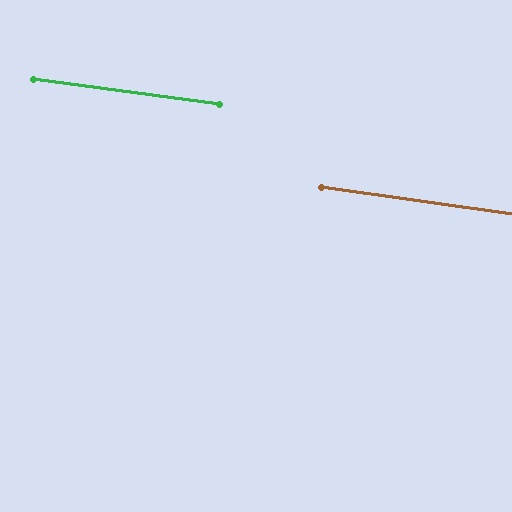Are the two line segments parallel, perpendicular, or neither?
Parallel — their directions differ by only 0.4°.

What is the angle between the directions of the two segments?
Approximately 0 degrees.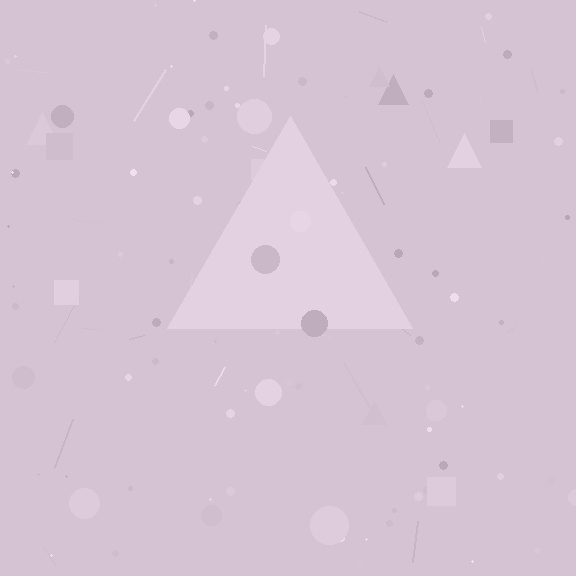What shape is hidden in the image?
A triangle is hidden in the image.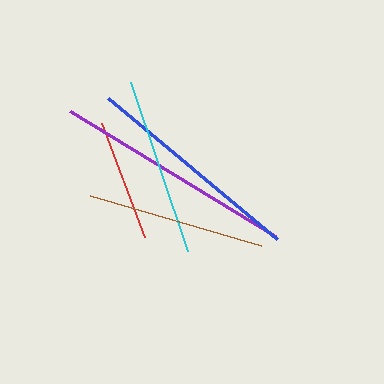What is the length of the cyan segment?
The cyan segment is approximately 178 pixels long.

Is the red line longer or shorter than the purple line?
The purple line is longer than the red line.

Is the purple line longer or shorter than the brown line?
The purple line is longer than the brown line.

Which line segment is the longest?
The purple line is the longest at approximately 240 pixels.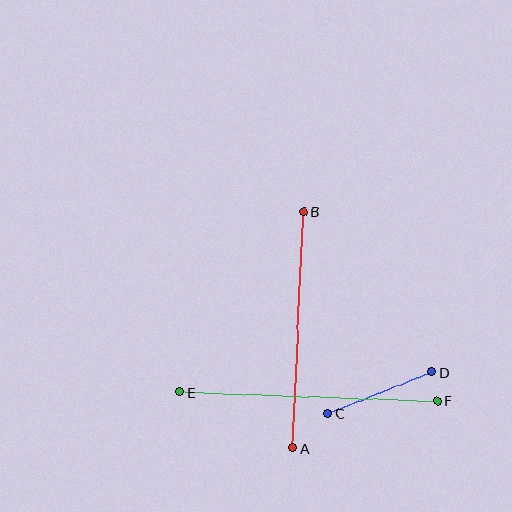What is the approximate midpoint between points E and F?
The midpoint is at approximately (308, 396) pixels.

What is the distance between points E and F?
The distance is approximately 258 pixels.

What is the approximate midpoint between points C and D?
The midpoint is at approximately (380, 393) pixels.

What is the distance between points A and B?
The distance is approximately 236 pixels.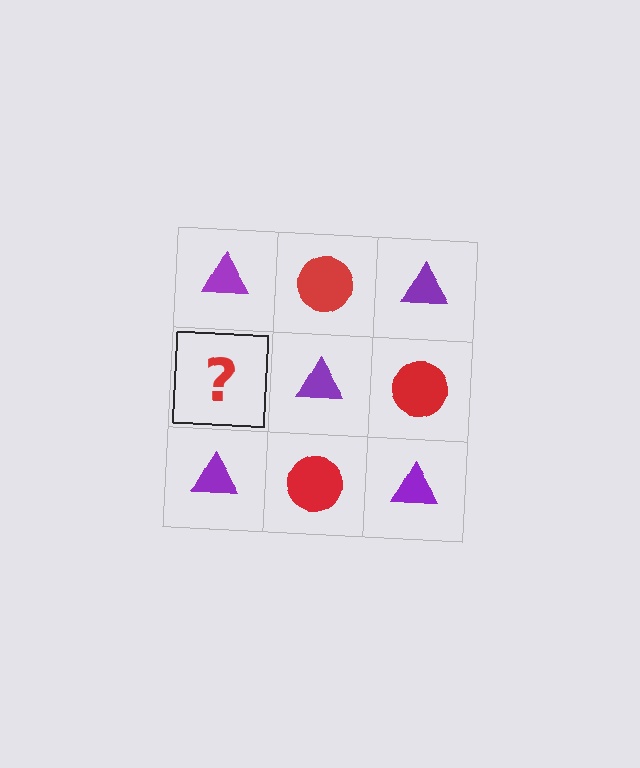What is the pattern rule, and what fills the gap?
The rule is that it alternates purple triangle and red circle in a checkerboard pattern. The gap should be filled with a red circle.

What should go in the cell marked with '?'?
The missing cell should contain a red circle.